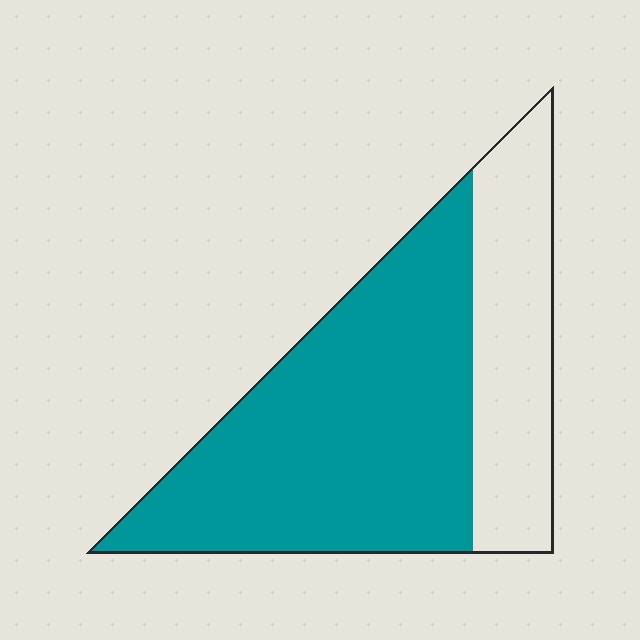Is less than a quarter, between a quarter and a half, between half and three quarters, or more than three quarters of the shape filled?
Between half and three quarters.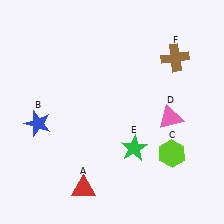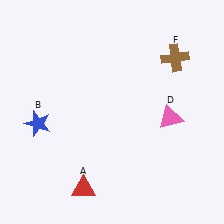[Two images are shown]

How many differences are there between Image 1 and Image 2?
There are 2 differences between the two images.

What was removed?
The green star (E), the lime hexagon (C) were removed in Image 2.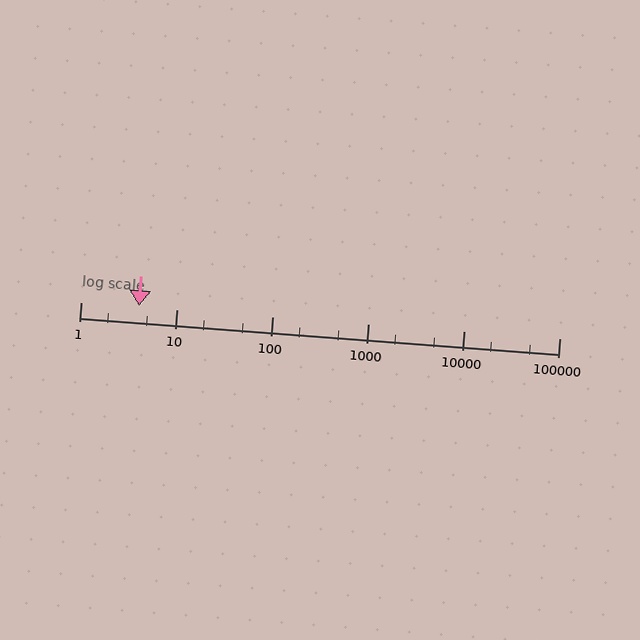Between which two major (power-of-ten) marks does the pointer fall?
The pointer is between 1 and 10.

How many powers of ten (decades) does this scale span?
The scale spans 5 decades, from 1 to 100000.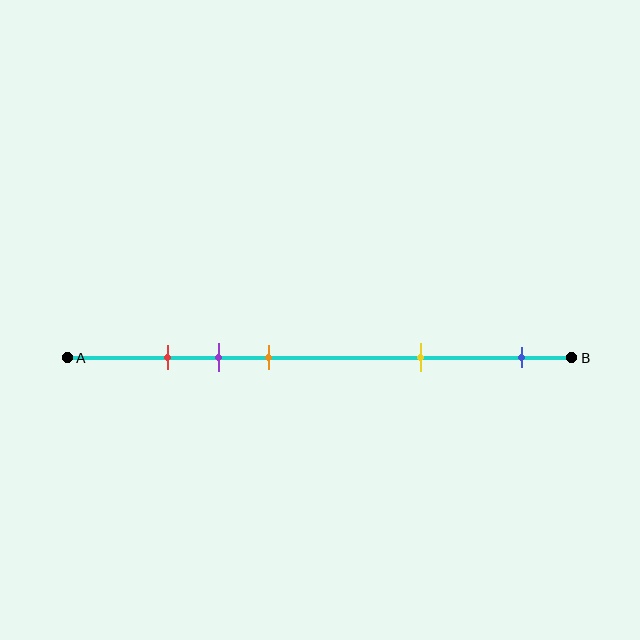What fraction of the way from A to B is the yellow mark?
The yellow mark is approximately 70% (0.7) of the way from A to B.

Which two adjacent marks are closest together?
The red and purple marks are the closest adjacent pair.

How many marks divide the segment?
There are 5 marks dividing the segment.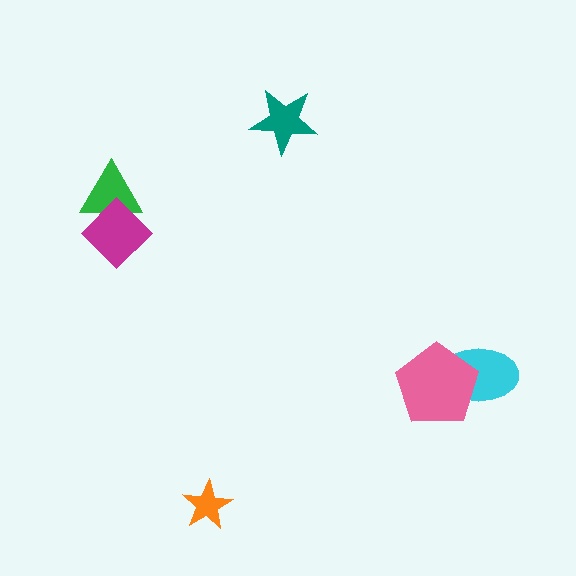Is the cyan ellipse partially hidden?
Yes, it is partially covered by another shape.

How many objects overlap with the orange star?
0 objects overlap with the orange star.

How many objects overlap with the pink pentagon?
1 object overlaps with the pink pentagon.